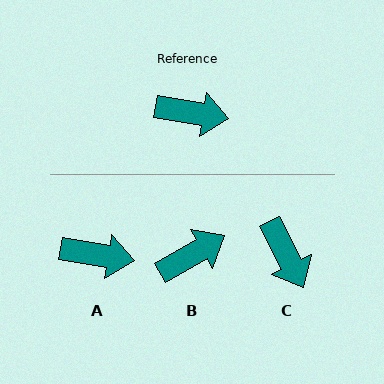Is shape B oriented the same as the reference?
No, it is off by about 40 degrees.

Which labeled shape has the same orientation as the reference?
A.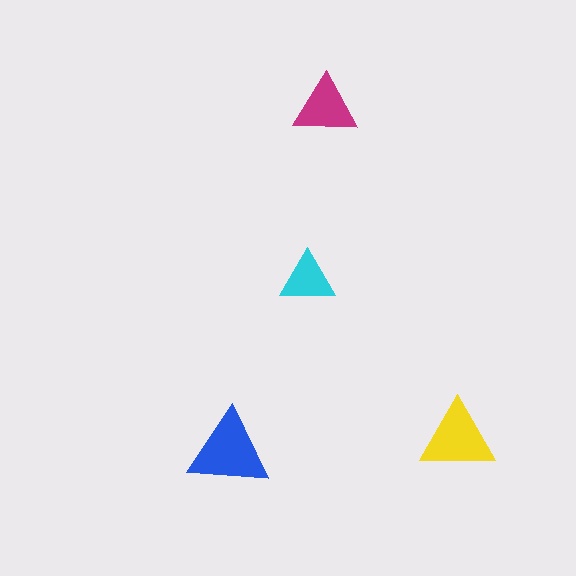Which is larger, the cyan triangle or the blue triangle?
The blue one.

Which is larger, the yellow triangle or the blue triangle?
The blue one.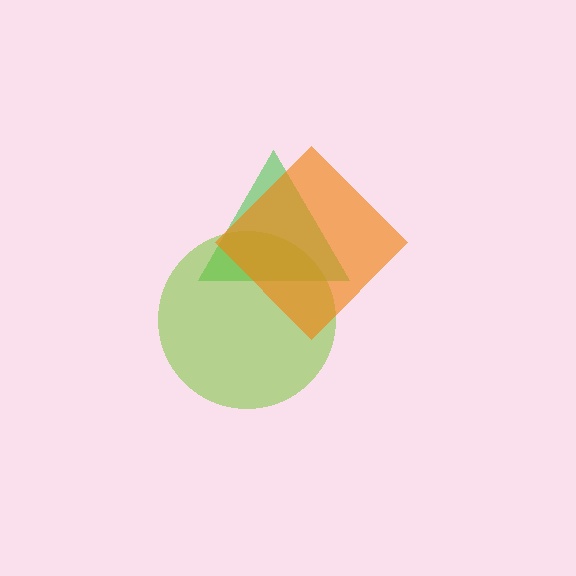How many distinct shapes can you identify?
There are 3 distinct shapes: a green triangle, a lime circle, an orange diamond.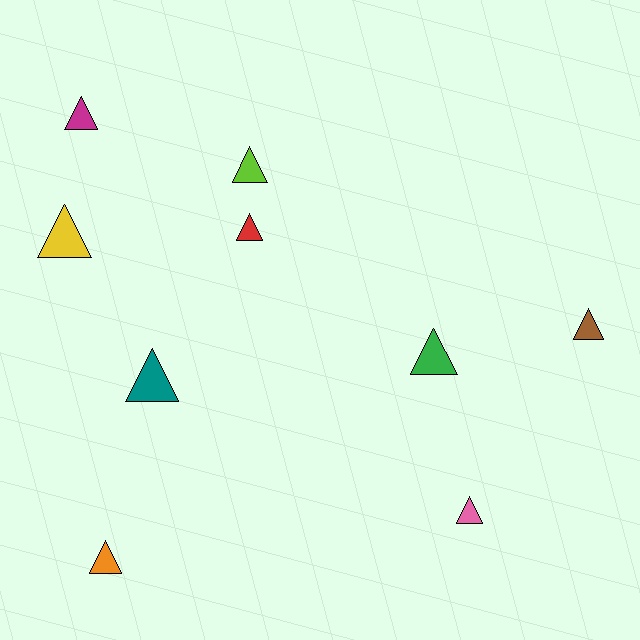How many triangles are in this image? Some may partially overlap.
There are 9 triangles.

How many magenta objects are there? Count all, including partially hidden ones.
There is 1 magenta object.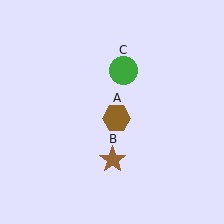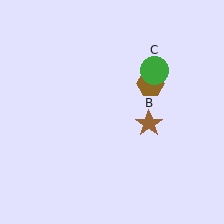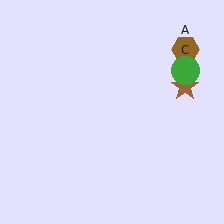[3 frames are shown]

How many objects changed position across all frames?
3 objects changed position: brown hexagon (object A), brown star (object B), green circle (object C).